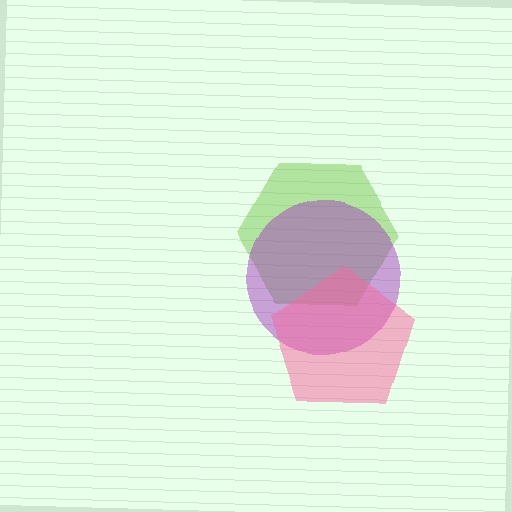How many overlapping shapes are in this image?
There are 3 overlapping shapes in the image.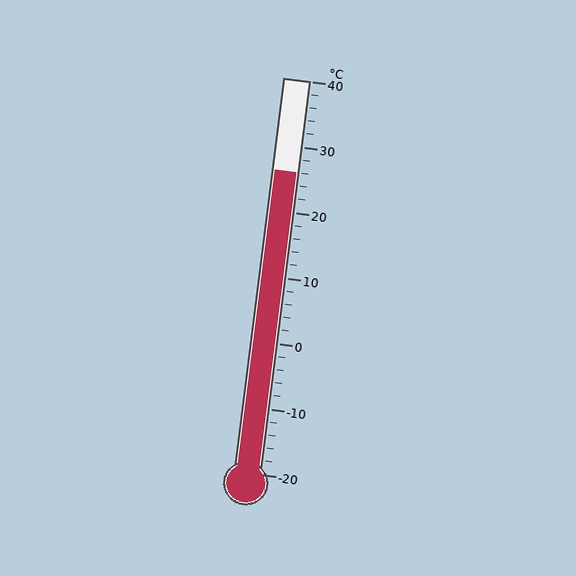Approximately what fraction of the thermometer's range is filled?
The thermometer is filled to approximately 75% of its range.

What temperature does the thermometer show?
The thermometer shows approximately 26°C.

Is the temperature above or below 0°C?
The temperature is above 0°C.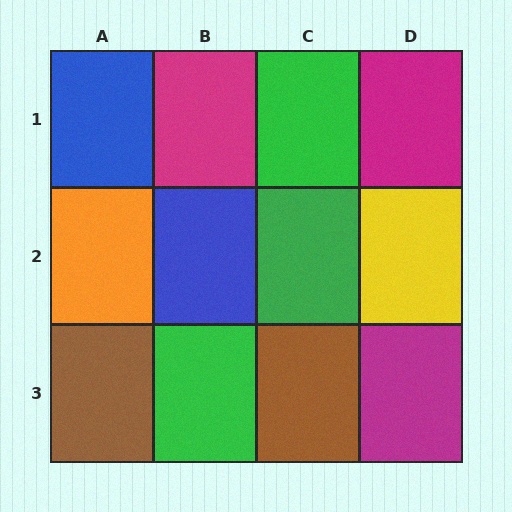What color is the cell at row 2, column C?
Green.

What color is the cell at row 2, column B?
Blue.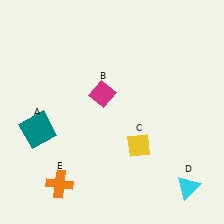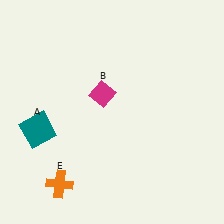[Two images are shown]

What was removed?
The yellow diamond (C), the cyan triangle (D) were removed in Image 2.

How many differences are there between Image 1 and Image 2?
There are 2 differences between the two images.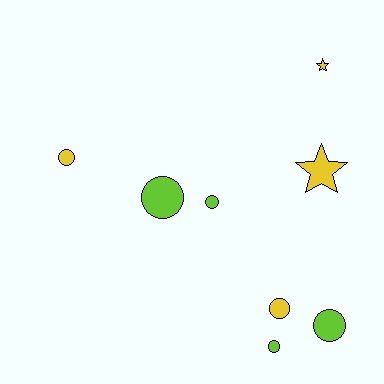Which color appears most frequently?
Yellow, with 4 objects.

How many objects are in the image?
There are 8 objects.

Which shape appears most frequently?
Circle, with 6 objects.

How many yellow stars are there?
There are 2 yellow stars.